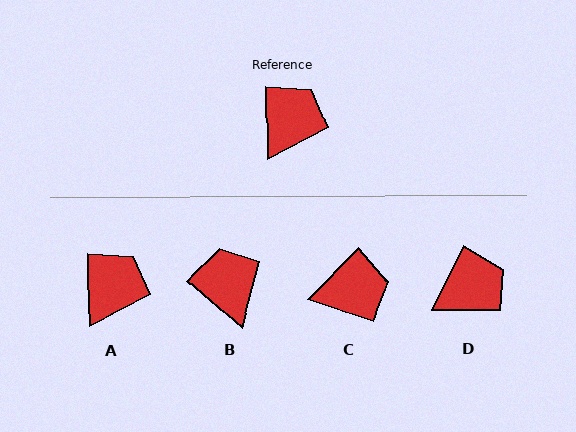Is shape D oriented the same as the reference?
No, it is off by about 27 degrees.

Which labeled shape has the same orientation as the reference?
A.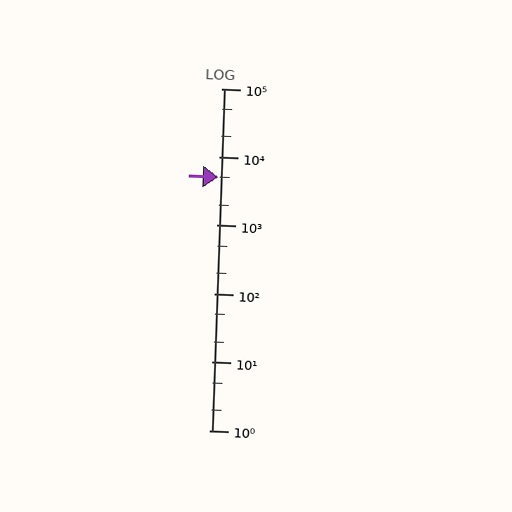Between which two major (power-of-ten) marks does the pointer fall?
The pointer is between 1000 and 10000.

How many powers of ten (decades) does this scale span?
The scale spans 5 decades, from 1 to 100000.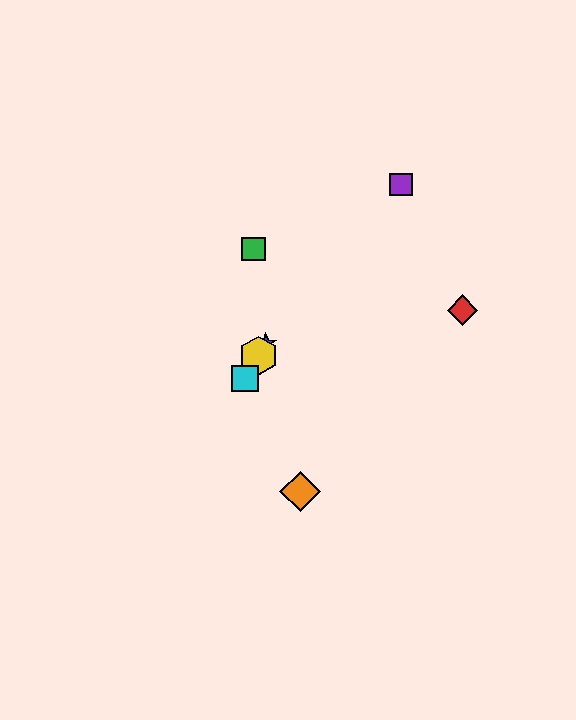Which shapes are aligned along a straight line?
The blue star, the yellow hexagon, the cyan square are aligned along a straight line.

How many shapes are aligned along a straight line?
3 shapes (the blue star, the yellow hexagon, the cyan square) are aligned along a straight line.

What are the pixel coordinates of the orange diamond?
The orange diamond is at (300, 492).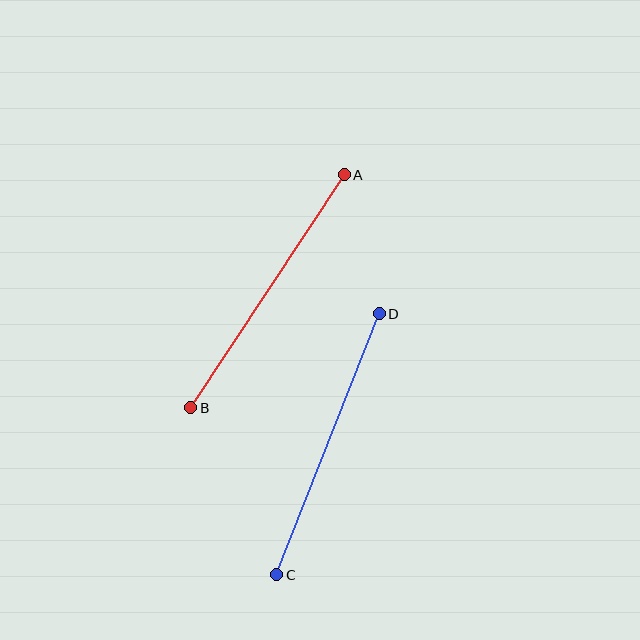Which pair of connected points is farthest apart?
Points C and D are farthest apart.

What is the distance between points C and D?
The distance is approximately 280 pixels.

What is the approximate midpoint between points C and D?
The midpoint is at approximately (328, 444) pixels.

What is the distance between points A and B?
The distance is approximately 279 pixels.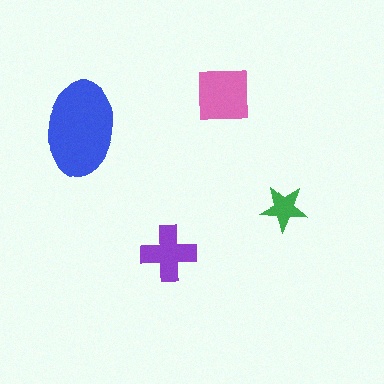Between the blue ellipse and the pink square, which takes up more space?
The blue ellipse.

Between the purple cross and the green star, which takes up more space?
The purple cross.